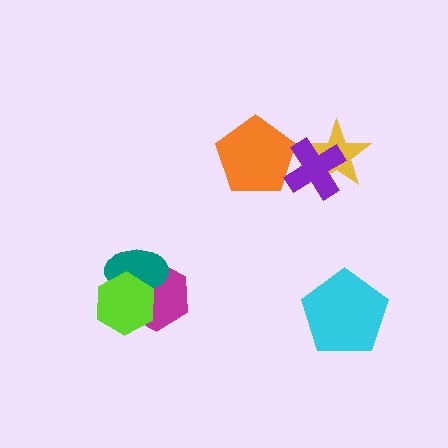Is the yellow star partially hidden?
Yes, it is partially covered by another shape.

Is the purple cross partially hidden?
No, no other shape covers it.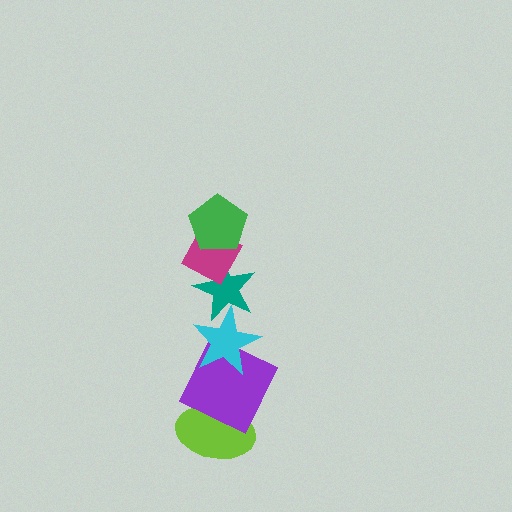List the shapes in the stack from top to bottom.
From top to bottom: the green pentagon, the magenta diamond, the teal star, the cyan star, the purple square, the lime ellipse.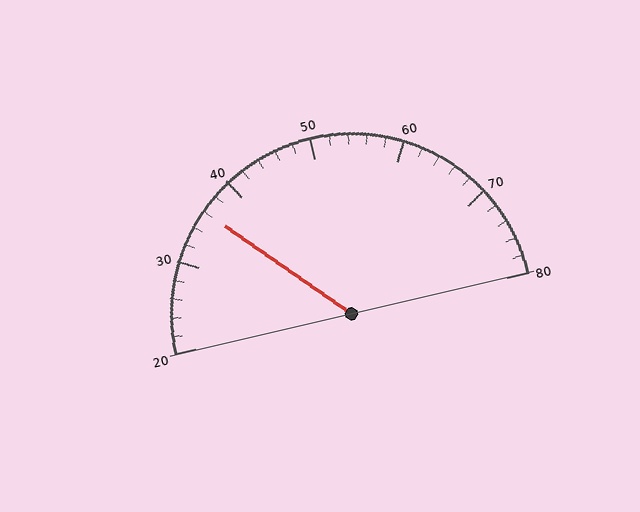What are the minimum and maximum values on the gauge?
The gauge ranges from 20 to 80.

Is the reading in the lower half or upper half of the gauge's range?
The reading is in the lower half of the range (20 to 80).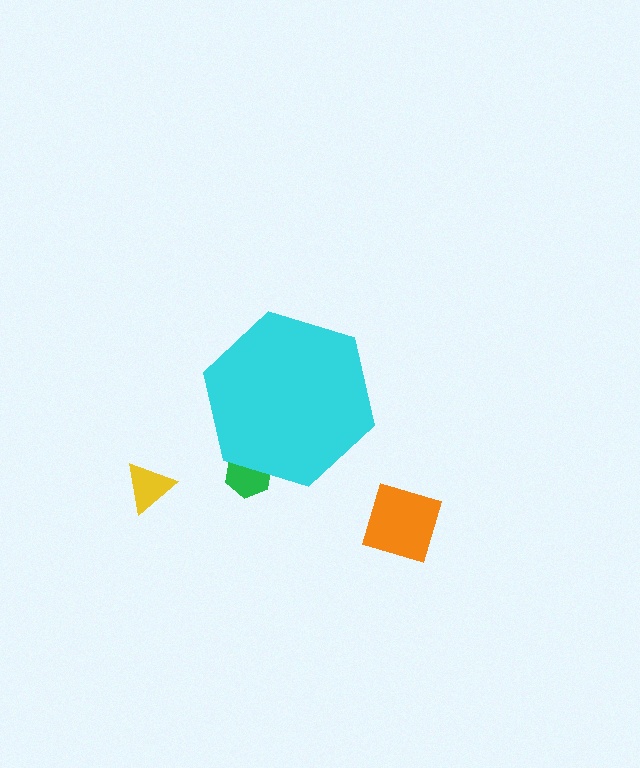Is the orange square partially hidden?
No, the orange square is fully visible.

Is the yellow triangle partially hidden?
No, the yellow triangle is fully visible.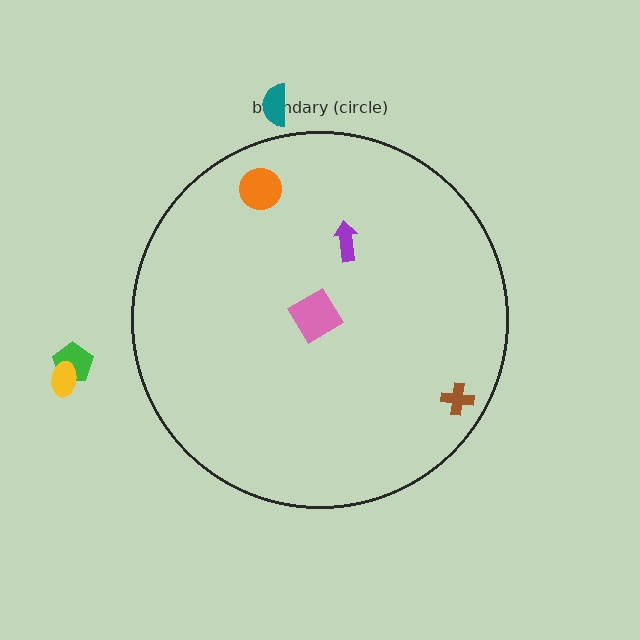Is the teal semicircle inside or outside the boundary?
Outside.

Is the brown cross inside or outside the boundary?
Inside.